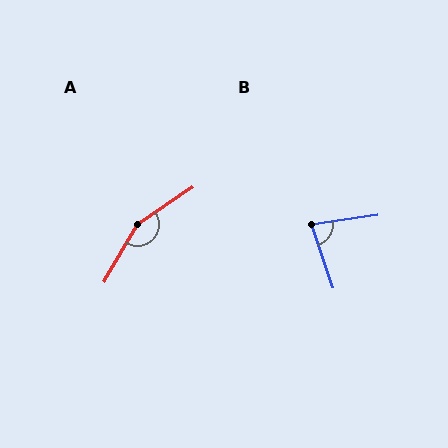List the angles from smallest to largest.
B (80°), A (154°).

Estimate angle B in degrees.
Approximately 80 degrees.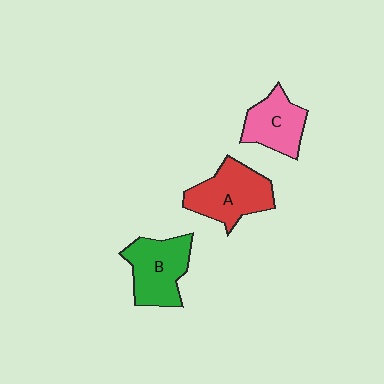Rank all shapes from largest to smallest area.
From largest to smallest: A (red), B (green), C (pink).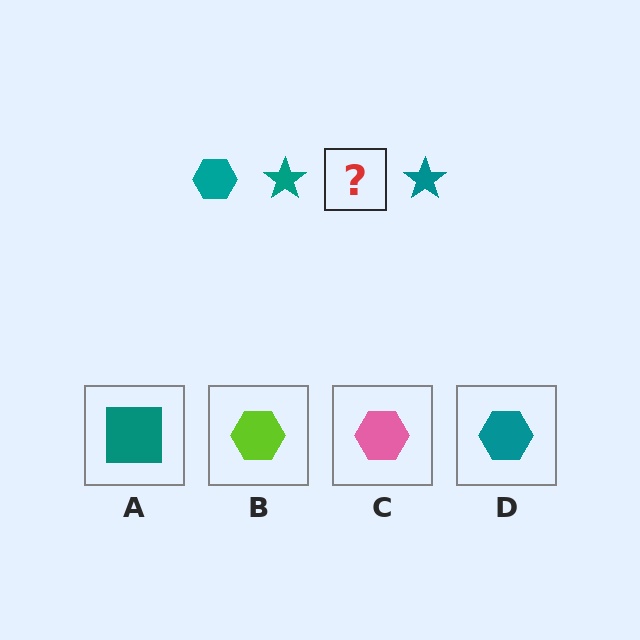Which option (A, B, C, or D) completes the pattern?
D.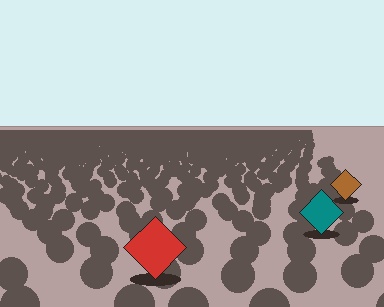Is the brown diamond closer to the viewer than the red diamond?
No. The red diamond is closer — you can tell from the texture gradient: the ground texture is coarser near it.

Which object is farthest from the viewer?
The brown diamond is farthest from the viewer. It appears smaller and the ground texture around it is denser.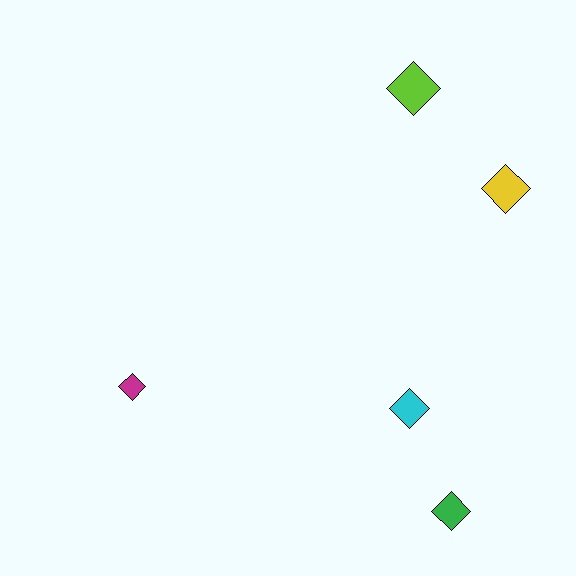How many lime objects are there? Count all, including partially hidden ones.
There is 1 lime object.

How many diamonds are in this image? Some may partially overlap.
There are 5 diamonds.